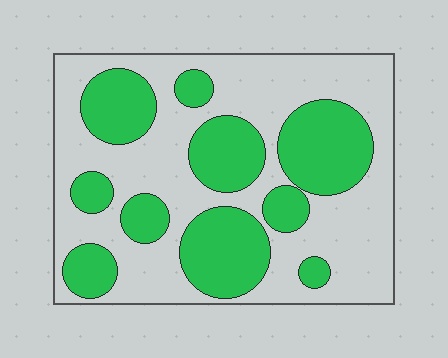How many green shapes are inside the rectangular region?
10.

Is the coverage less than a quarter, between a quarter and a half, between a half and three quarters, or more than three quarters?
Between a quarter and a half.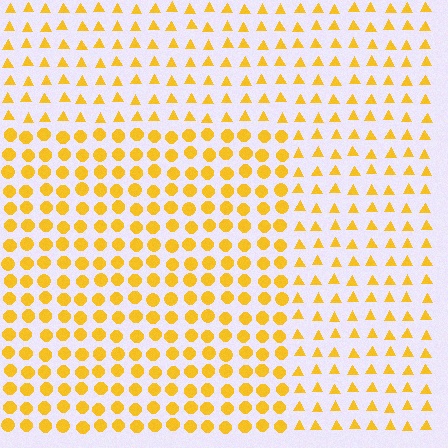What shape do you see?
I see a rectangle.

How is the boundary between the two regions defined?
The boundary is defined by a change in element shape: circles inside vs. triangles outside. All elements share the same color and spacing.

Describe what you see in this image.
The image is filled with small yellow elements arranged in a uniform grid. A rectangle-shaped region contains circles, while the surrounding area contains triangles. The boundary is defined purely by the change in element shape.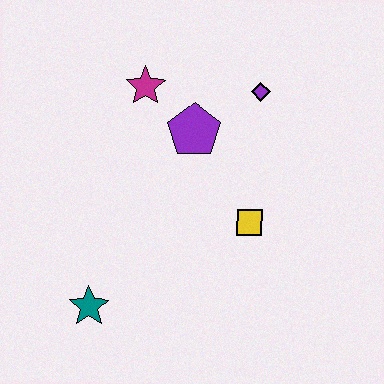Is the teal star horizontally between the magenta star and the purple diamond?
No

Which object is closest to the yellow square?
The purple pentagon is closest to the yellow square.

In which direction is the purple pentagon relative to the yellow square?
The purple pentagon is above the yellow square.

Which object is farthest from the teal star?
The purple diamond is farthest from the teal star.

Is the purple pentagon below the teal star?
No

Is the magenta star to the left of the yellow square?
Yes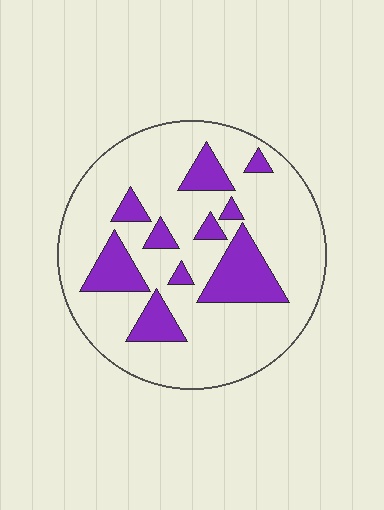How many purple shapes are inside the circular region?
10.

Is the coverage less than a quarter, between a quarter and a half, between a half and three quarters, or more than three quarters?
Less than a quarter.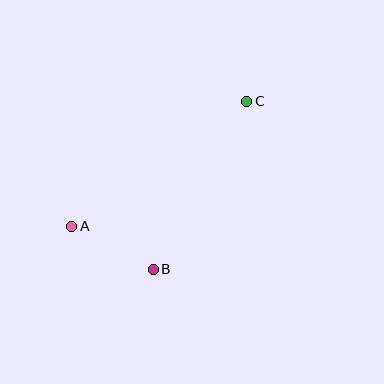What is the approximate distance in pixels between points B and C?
The distance between B and C is approximately 192 pixels.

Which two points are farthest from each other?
Points A and C are farthest from each other.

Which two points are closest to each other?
Points A and B are closest to each other.